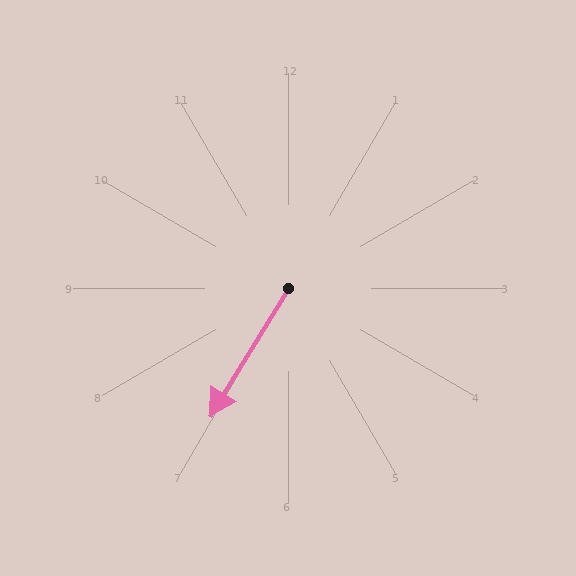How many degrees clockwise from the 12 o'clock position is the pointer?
Approximately 211 degrees.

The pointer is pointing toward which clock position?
Roughly 7 o'clock.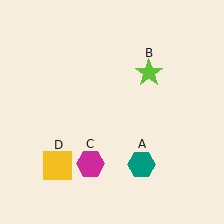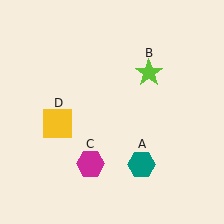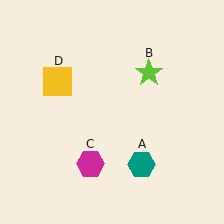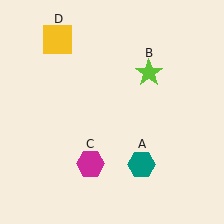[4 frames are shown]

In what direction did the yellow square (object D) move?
The yellow square (object D) moved up.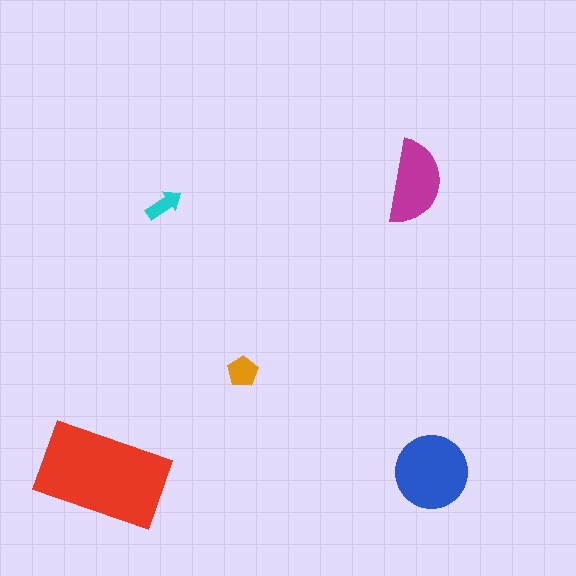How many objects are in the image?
There are 5 objects in the image.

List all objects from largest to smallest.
The red rectangle, the blue circle, the magenta semicircle, the orange pentagon, the cyan arrow.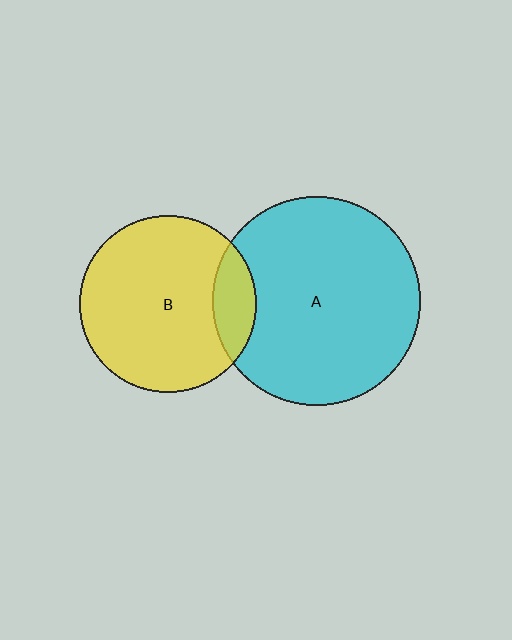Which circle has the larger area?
Circle A (cyan).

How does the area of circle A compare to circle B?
Approximately 1.4 times.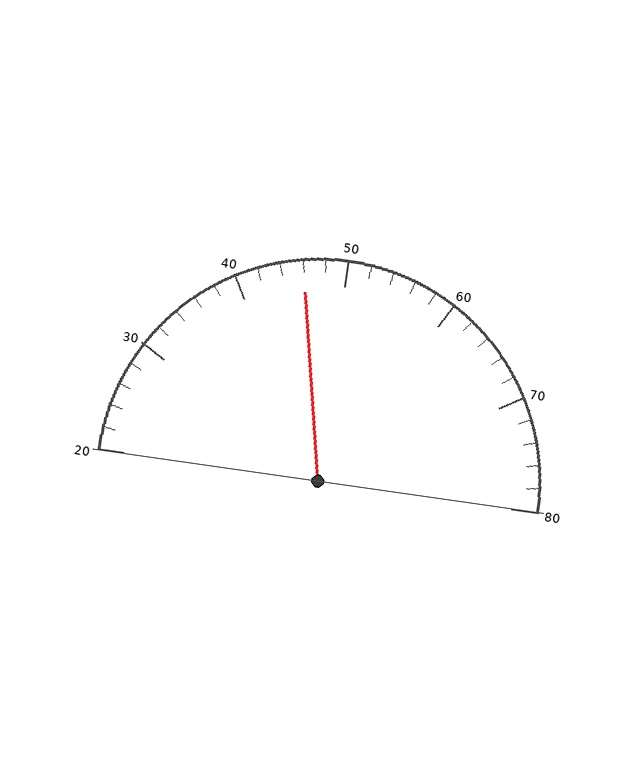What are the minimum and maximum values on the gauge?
The gauge ranges from 20 to 80.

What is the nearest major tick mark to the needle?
The nearest major tick mark is 50.